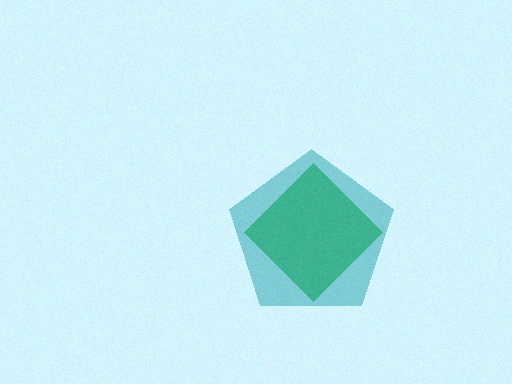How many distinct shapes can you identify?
There are 2 distinct shapes: a green diamond, a teal pentagon.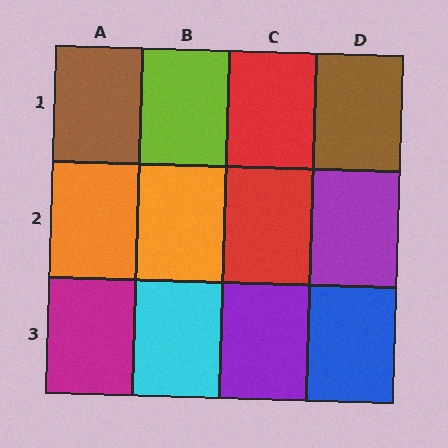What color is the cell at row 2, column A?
Orange.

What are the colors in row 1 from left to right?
Brown, lime, red, brown.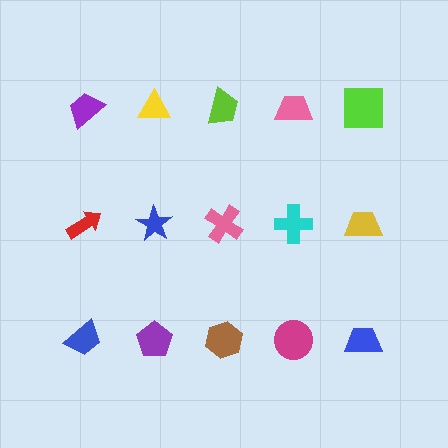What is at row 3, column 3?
A brown hexagon.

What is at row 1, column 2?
A yellow triangle.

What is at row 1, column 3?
A lime trapezoid.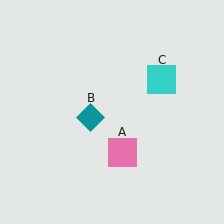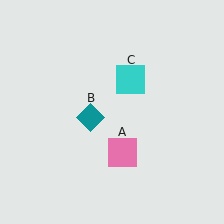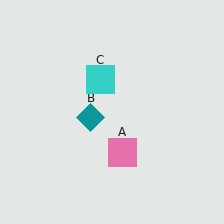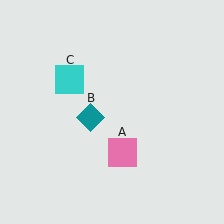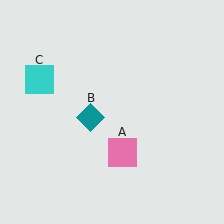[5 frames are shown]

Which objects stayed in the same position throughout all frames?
Pink square (object A) and teal diamond (object B) remained stationary.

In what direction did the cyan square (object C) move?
The cyan square (object C) moved left.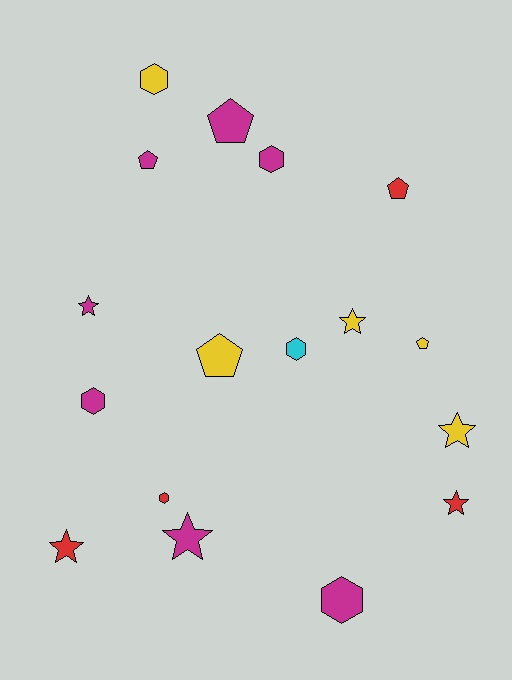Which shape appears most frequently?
Hexagon, with 6 objects.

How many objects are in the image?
There are 17 objects.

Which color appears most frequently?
Magenta, with 7 objects.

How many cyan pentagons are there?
There are no cyan pentagons.